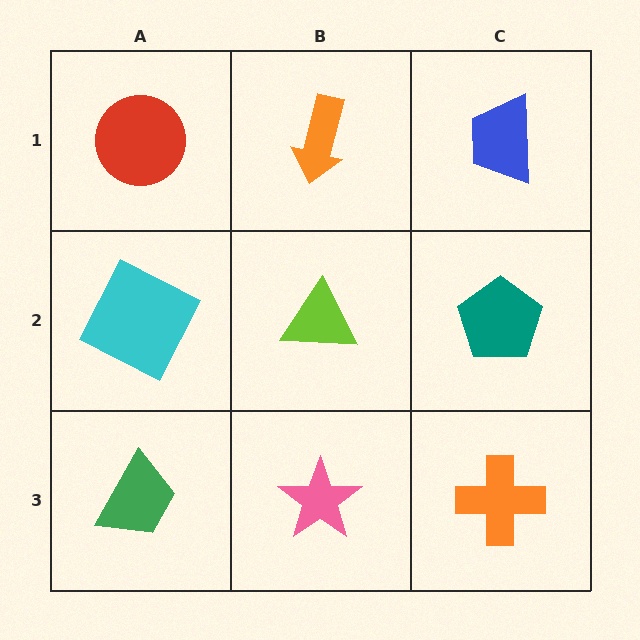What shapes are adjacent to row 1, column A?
A cyan square (row 2, column A), an orange arrow (row 1, column B).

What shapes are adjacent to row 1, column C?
A teal pentagon (row 2, column C), an orange arrow (row 1, column B).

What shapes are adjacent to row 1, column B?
A lime triangle (row 2, column B), a red circle (row 1, column A), a blue trapezoid (row 1, column C).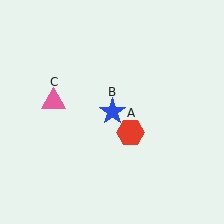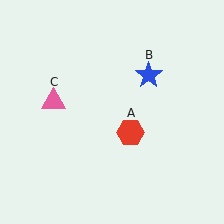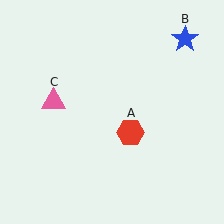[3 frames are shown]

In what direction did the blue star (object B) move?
The blue star (object B) moved up and to the right.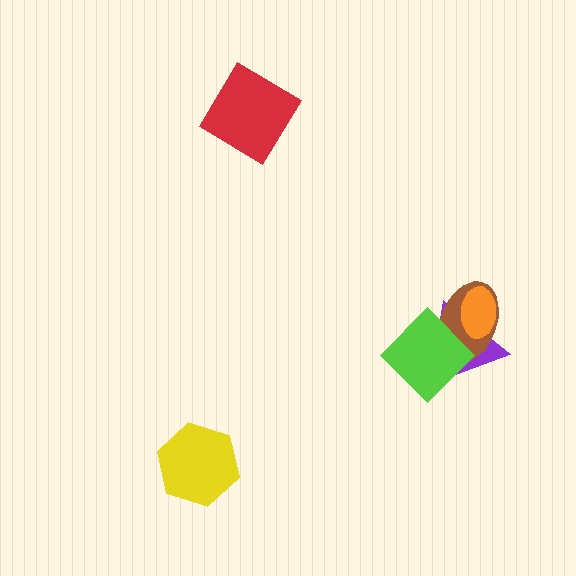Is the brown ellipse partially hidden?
Yes, it is partially covered by another shape.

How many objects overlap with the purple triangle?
3 objects overlap with the purple triangle.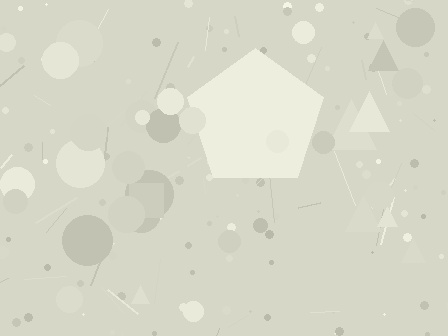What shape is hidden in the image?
A pentagon is hidden in the image.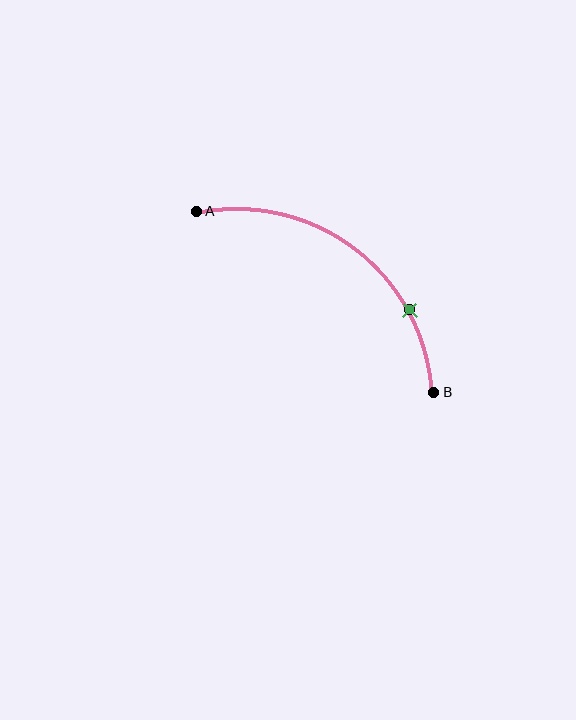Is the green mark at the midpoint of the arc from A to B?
No. The green mark lies on the arc but is closer to endpoint B. The arc midpoint would be at the point on the curve equidistant along the arc from both A and B.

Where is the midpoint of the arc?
The arc midpoint is the point on the curve farthest from the straight line joining A and B. It sits above and to the right of that line.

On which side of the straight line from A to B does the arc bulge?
The arc bulges above and to the right of the straight line connecting A and B.